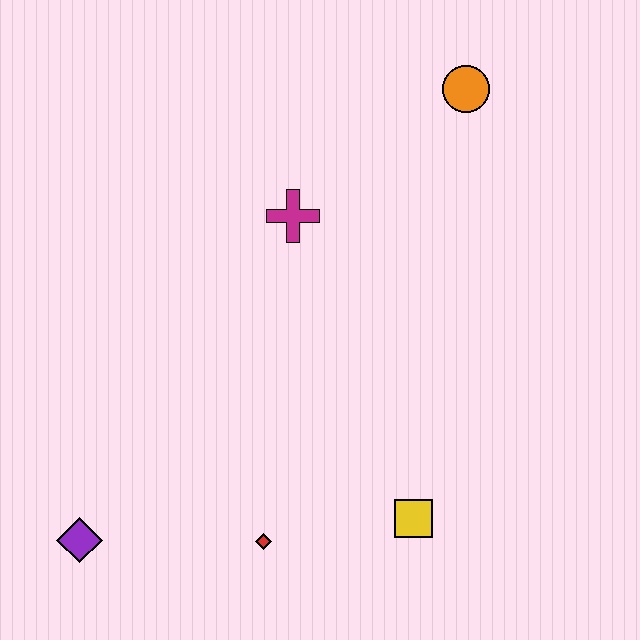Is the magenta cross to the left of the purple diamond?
No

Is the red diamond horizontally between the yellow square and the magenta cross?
No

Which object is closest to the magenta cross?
The orange circle is closest to the magenta cross.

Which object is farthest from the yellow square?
The orange circle is farthest from the yellow square.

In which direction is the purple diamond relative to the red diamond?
The purple diamond is to the left of the red diamond.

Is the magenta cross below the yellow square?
No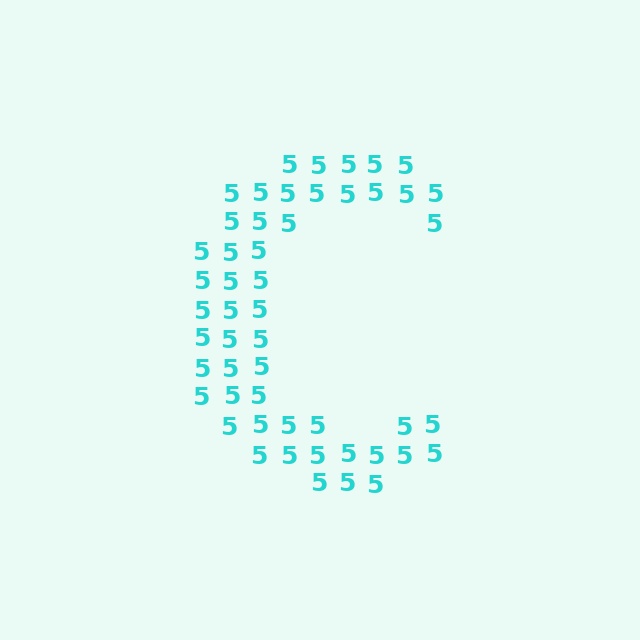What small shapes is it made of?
It is made of small digit 5's.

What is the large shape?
The large shape is the letter C.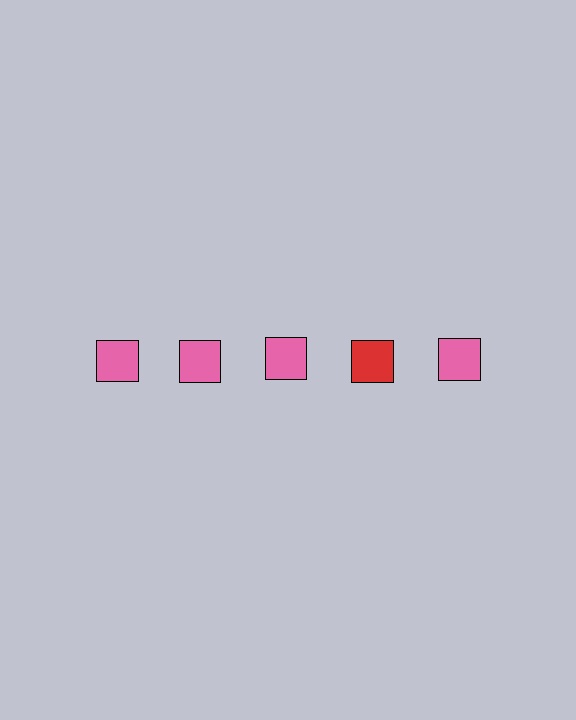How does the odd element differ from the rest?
It has a different color: red instead of pink.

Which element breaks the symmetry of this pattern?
The red square in the top row, second from right column breaks the symmetry. All other shapes are pink squares.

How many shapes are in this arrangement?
There are 5 shapes arranged in a grid pattern.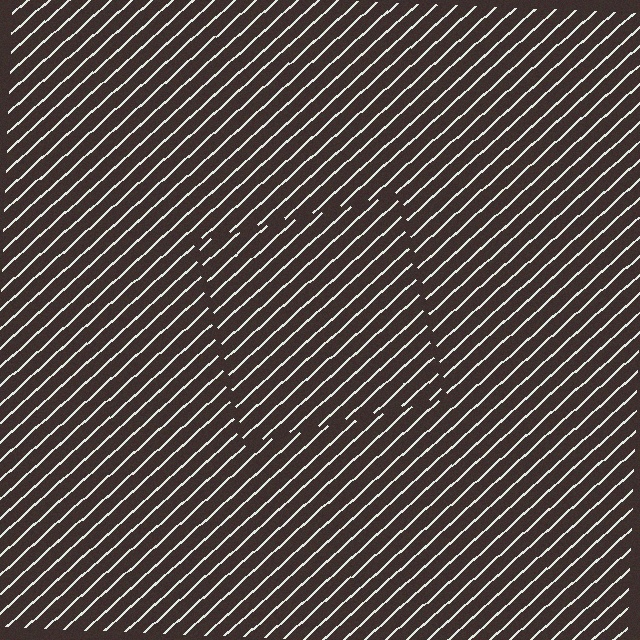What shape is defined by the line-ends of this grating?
An illusory square. The interior of the shape contains the same grating, shifted by half a period — the contour is defined by the phase discontinuity where line-ends from the inner and outer gratings abut.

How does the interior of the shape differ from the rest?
The interior of the shape contains the same grating, shifted by half a period — the contour is defined by the phase discontinuity where line-ends from the inner and outer gratings abut.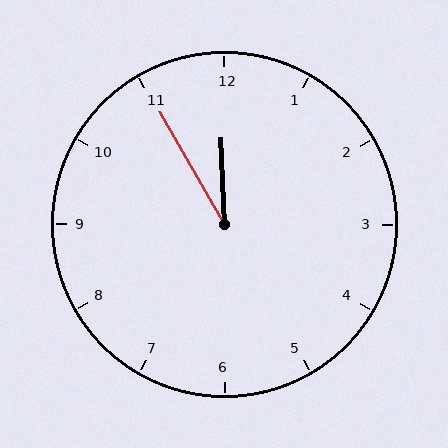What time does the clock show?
11:55.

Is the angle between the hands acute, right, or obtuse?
It is acute.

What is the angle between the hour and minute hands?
Approximately 28 degrees.